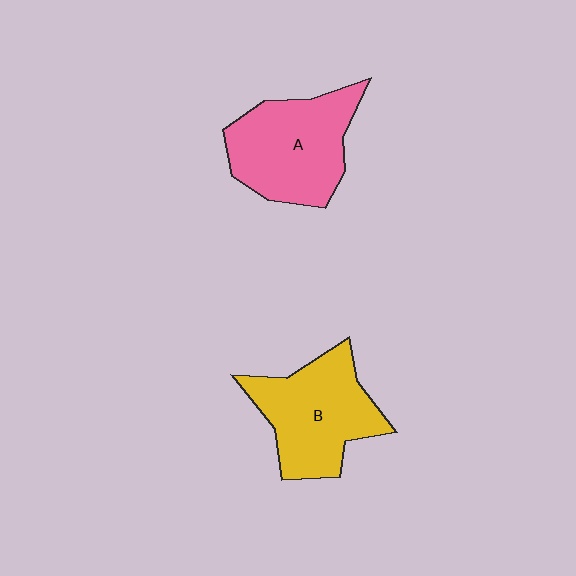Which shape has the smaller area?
Shape B (yellow).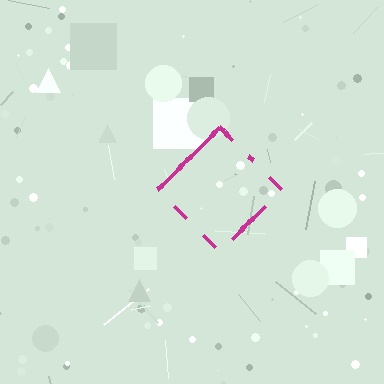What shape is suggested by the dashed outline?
The dashed outline suggests a diamond.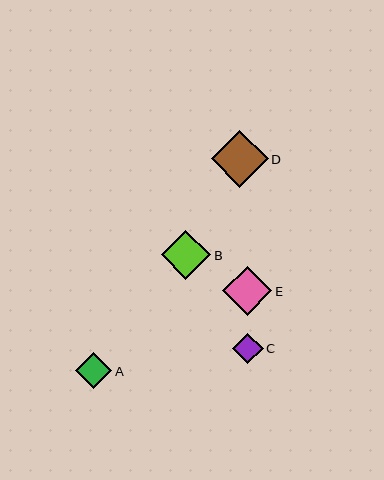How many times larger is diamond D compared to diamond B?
Diamond D is approximately 1.2 times the size of diamond B.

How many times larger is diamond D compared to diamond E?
Diamond D is approximately 1.2 times the size of diamond E.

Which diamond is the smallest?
Diamond C is the smallest with a size of approximately 30 pixels.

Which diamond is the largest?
Diamond D is the largest with a size of approximately 57 pixels.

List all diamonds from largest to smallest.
From largest to smallest: D, B, E, A, C.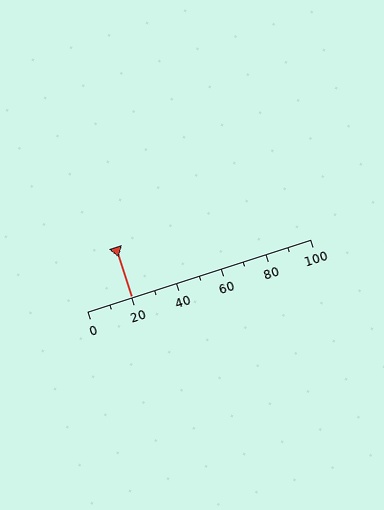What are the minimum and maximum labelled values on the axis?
The axis runs from 0 to 100.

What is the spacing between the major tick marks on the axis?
The major ticks are spaced 20 apart.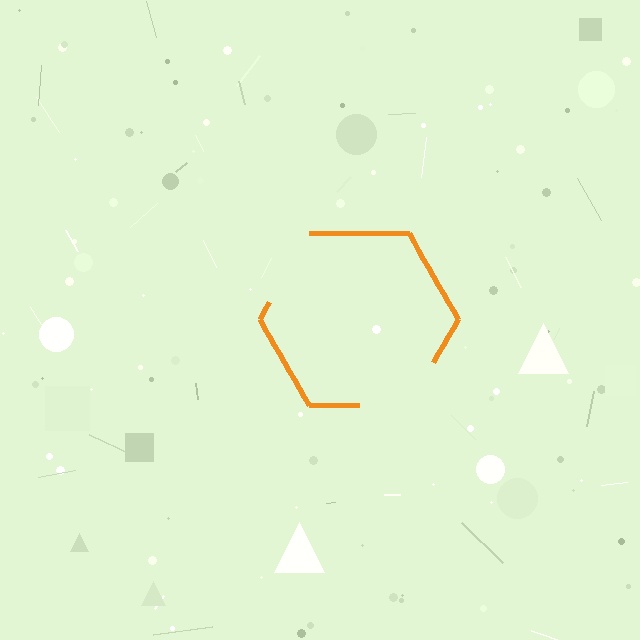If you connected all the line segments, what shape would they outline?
They would outline a hexagon.